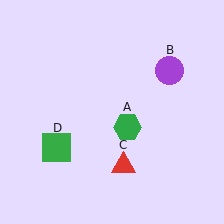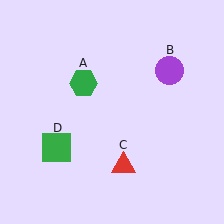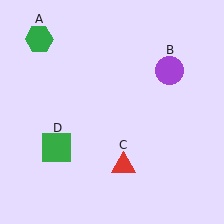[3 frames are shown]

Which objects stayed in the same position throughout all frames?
Purple circle (object B) and red triangle (object C) and green square (object D) remained stationary.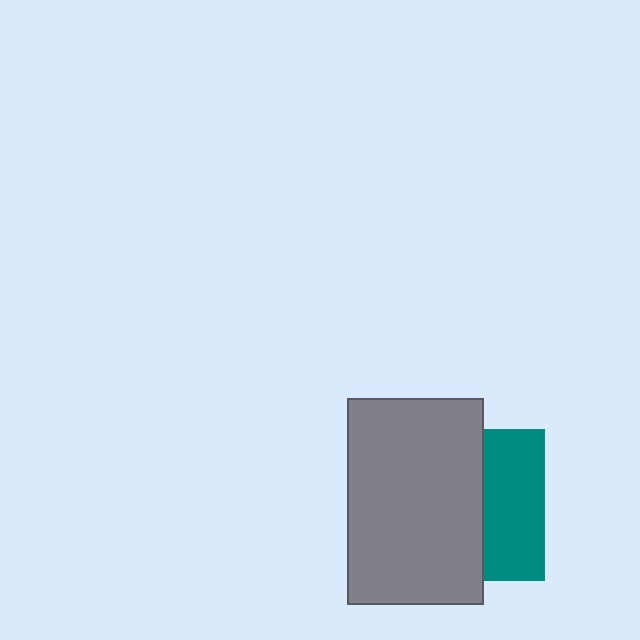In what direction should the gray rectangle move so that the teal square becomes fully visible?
The gray rectangle should move left. That is the shortest direction to clear the overlap and leave the teal square fully visible.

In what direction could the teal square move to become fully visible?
The teal square could move right. That would shift it out from behind the gray rectangle entirely.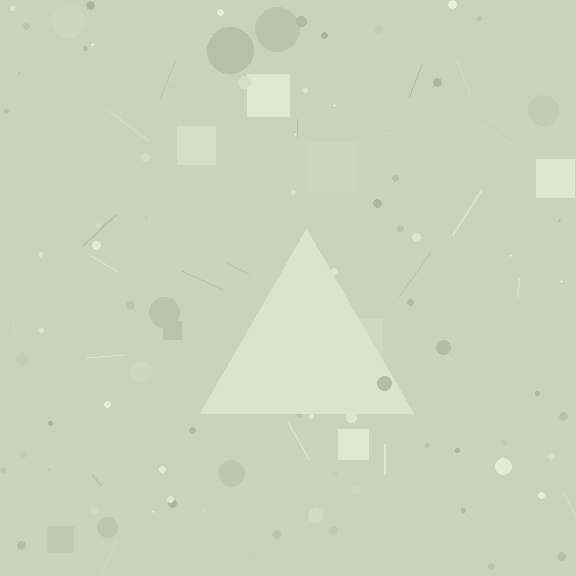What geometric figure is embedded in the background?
A triangle is embedded in the background.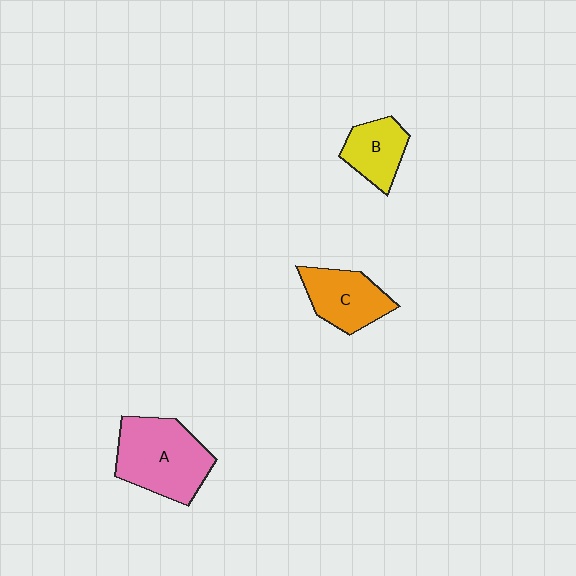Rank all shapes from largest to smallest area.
From largest to smallest: A (pink), C (orange), B (yellow).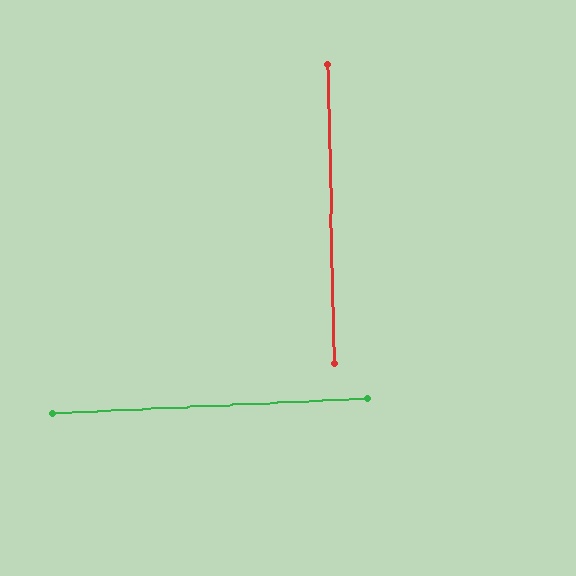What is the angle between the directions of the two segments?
Approximately 89 degrees.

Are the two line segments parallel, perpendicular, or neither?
Perpendicular — they meet at approximately 89°.